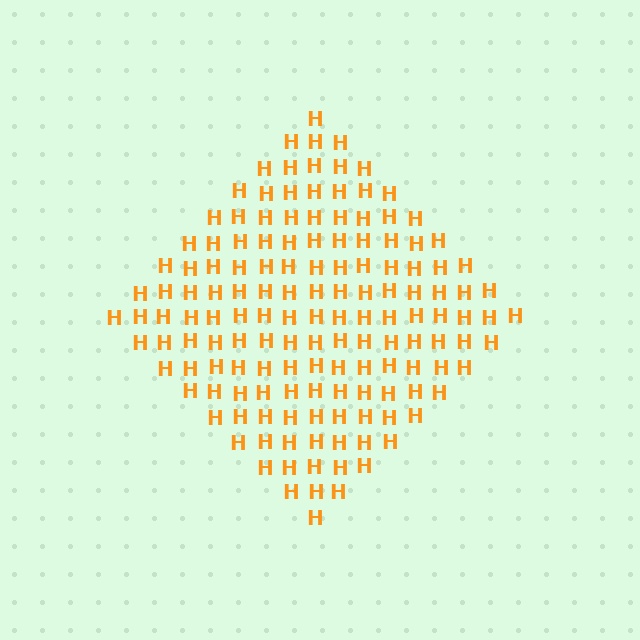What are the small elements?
The small elements are letter H's.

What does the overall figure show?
The overall figure shows a diamond.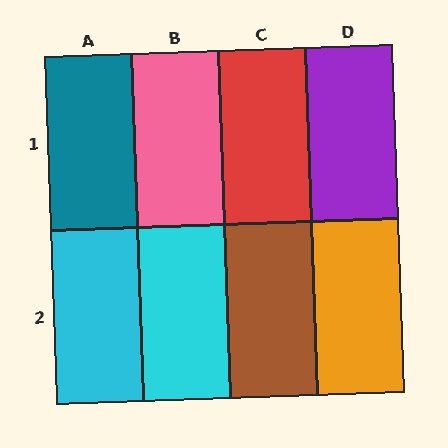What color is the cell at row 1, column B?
Pink.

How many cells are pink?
1 cell is pink.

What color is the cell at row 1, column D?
Purple.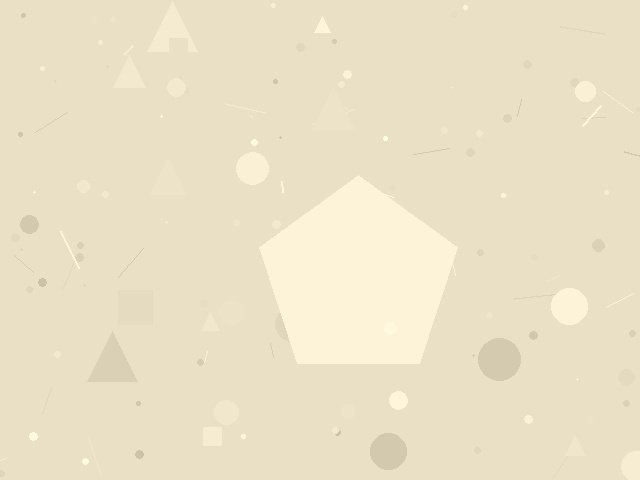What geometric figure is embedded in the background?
A pentagon is embedded in the background.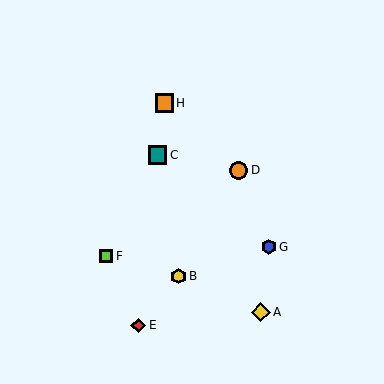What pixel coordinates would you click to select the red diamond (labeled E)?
Click at (138, 326) to select the red diamond E.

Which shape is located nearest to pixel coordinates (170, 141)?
The teal square (labeled C) at (157, 155) is nearest to that location.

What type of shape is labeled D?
Shape D is an orange circle.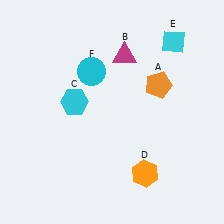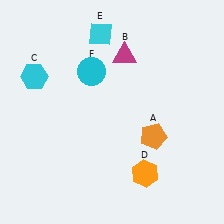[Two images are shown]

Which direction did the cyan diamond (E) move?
The cyan diamond (E) moved left.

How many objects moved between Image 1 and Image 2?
3 objects moved between the two images.